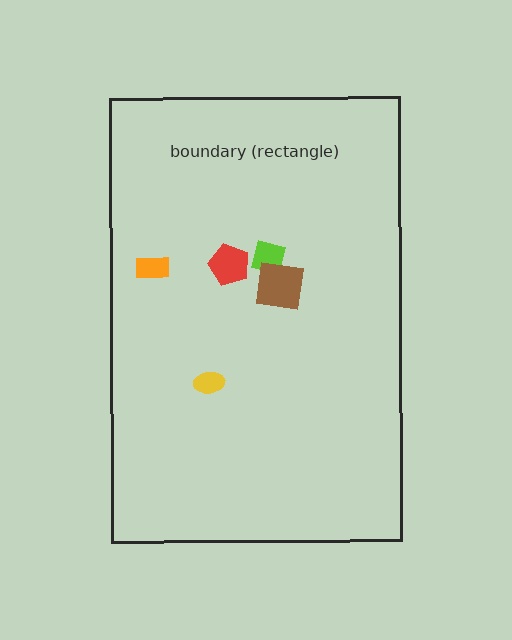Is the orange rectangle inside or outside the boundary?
Inside.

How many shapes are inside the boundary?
5 inside, 0 outside.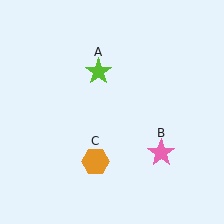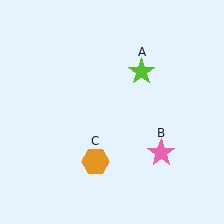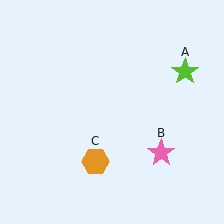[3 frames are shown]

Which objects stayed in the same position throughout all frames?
Pink star (object B) and orange hexagon (object C) remained stationary.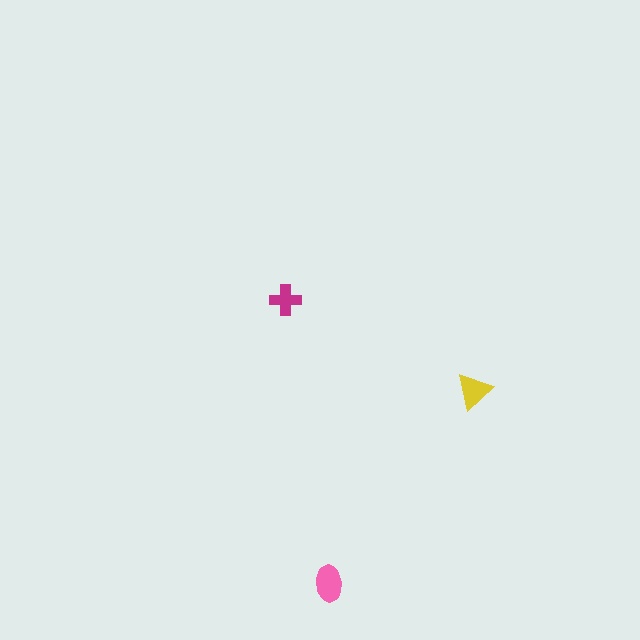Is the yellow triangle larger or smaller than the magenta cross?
Larger.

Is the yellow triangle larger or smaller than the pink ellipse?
Smaller.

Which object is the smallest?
The magenta cross.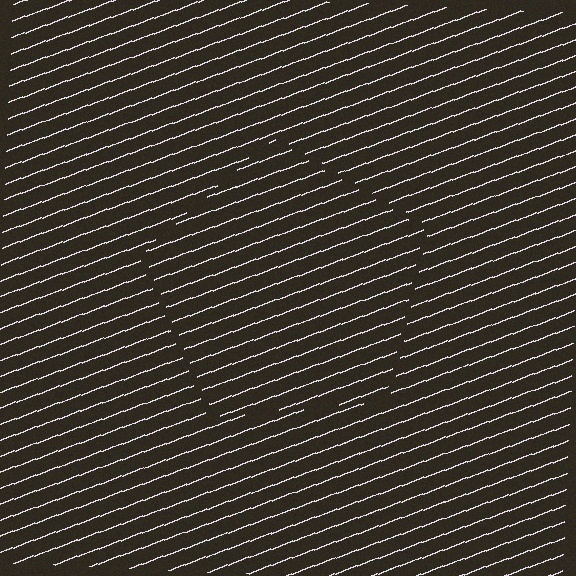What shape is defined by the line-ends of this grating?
An illusory pentagon. The interior of the shape contains the same grating, shifted by half a period — the contour is defined by the phase discontinuity where line-ends from the inner and outer gratings abut.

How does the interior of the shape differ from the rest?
The interior of the shape contains the same grating, shifted by half a period — the contour is defined by the phase discontinuity where line-ends from the inner and outer gratings abut.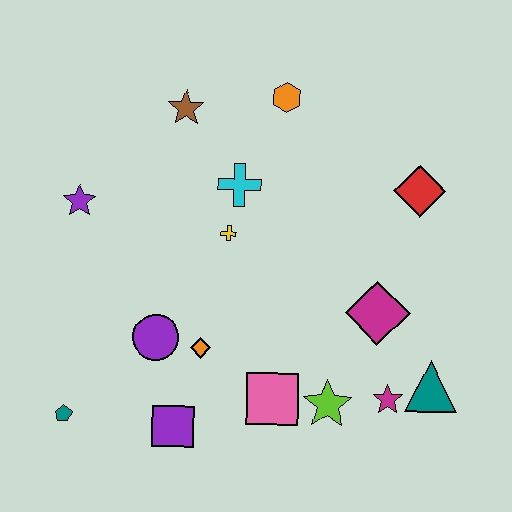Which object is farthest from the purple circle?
The red diamond is farthest from the purple circle.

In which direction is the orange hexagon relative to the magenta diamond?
The orange hexagon is above the magenta diamond.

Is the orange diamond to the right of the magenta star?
No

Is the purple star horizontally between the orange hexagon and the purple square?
No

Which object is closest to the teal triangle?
The magenta star is closest to the teal triangle.